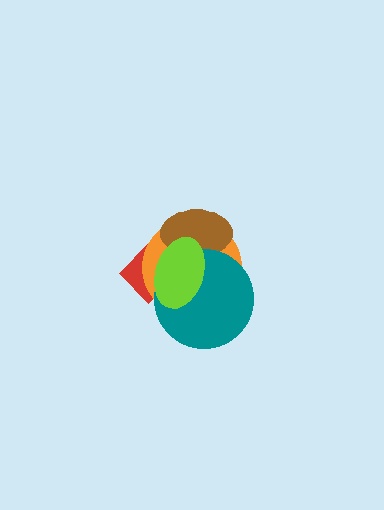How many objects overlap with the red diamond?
3 objects overlap with the red diamond.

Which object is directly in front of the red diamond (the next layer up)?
The orange circle is directly in front of the red diamond.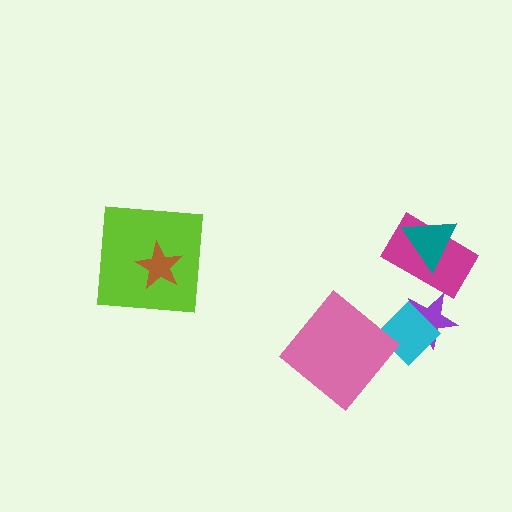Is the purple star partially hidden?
Yes, it is partially covered by another shape.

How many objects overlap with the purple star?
2 objects overlap with the purple star.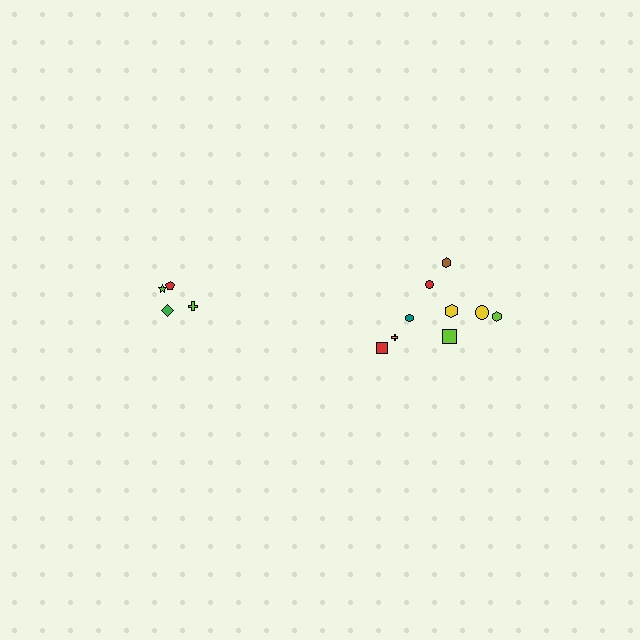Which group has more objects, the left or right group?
The right group.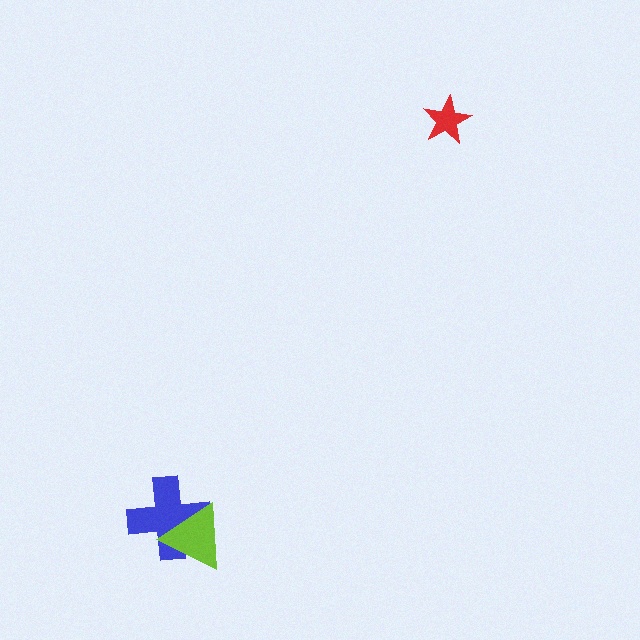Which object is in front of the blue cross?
The lime triangle is in front of the blue cross.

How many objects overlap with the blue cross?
1 object overlaps with the blue cross.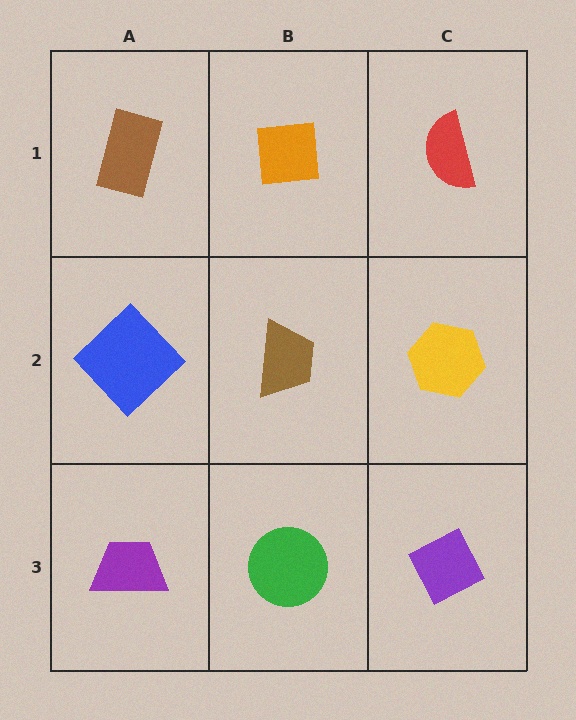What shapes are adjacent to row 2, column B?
An orange square (row 1, column B), a green circle (row 3, column B), a blue diamond (row 2, column A), a yellow hexagon (row 2, column C).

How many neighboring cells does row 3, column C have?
2.